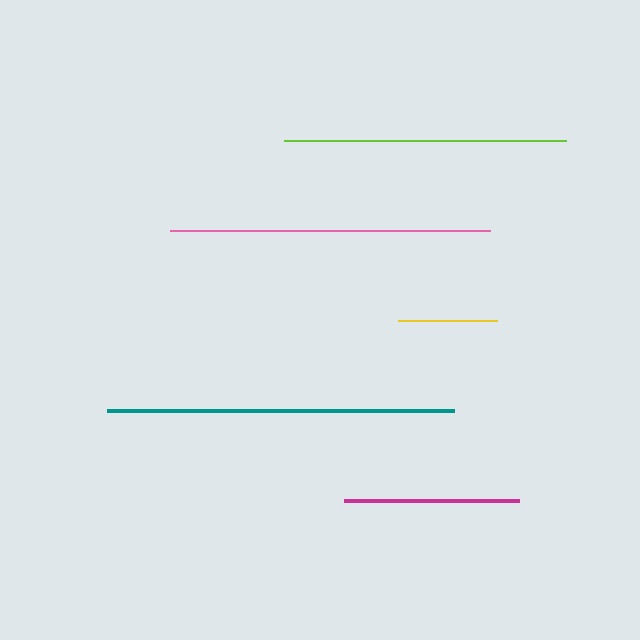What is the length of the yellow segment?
The yellow segment is approximately 99 pixels long.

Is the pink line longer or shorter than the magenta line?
The pink line is longer than the magenta line.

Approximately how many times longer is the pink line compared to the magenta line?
The pink line is approximately 1.8 times the length of the magenta line.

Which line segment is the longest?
The teal line is the longest at approximately 346 pixels.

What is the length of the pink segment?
The pink segment is approximately 319 pixels long.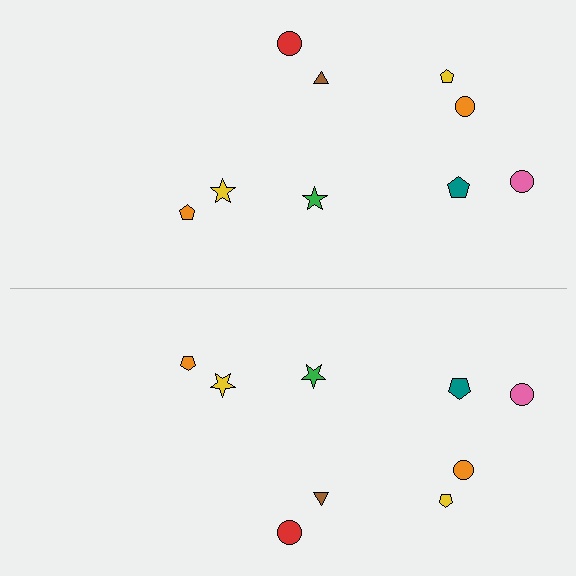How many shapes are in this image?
There are 18 shapes in this image.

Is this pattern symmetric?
Yes, this pattern has bilateral (reflection) symmetry.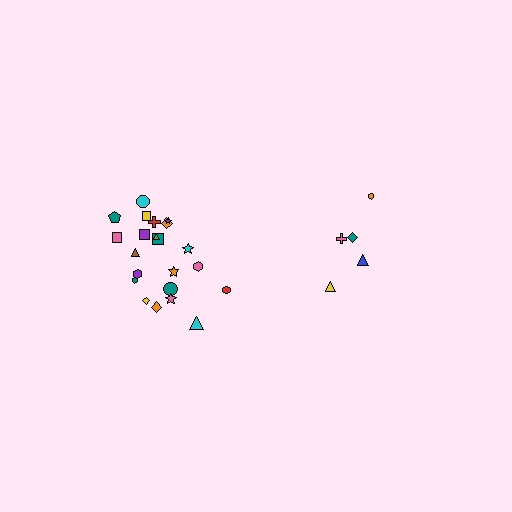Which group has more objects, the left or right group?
The left group.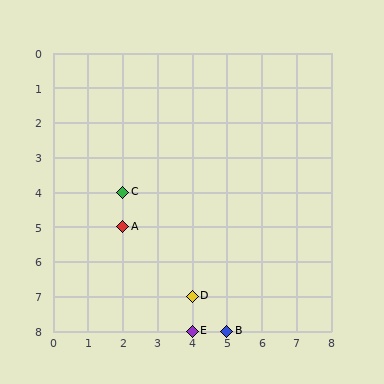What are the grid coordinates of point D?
Point D is at grid coordinates (4, 7).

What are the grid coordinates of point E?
Point E is at grid coordinates (4, 8).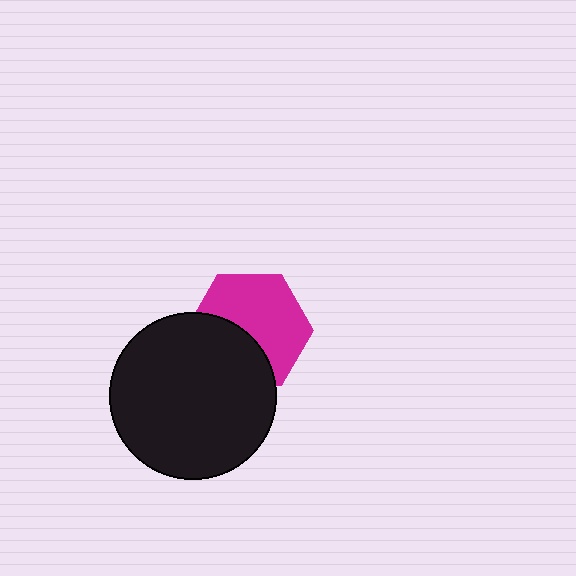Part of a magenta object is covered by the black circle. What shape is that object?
It is a hexagon.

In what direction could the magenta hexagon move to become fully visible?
The magenta hexagon could move up. That would shift it out from behind the black circle entirely.